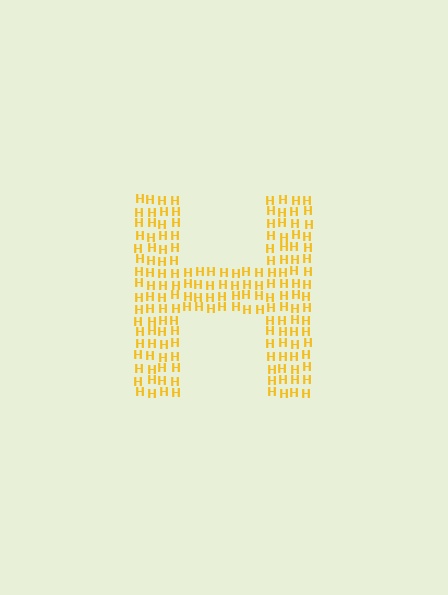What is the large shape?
The large shape is the letter H.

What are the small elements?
The small elements are letter H's.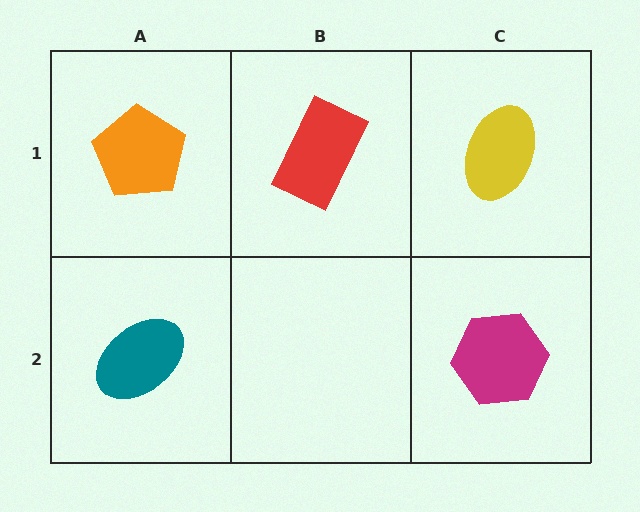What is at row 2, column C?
A magenta hexagon.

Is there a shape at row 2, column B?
No, that cell is empty.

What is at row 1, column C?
A yellow ellipse.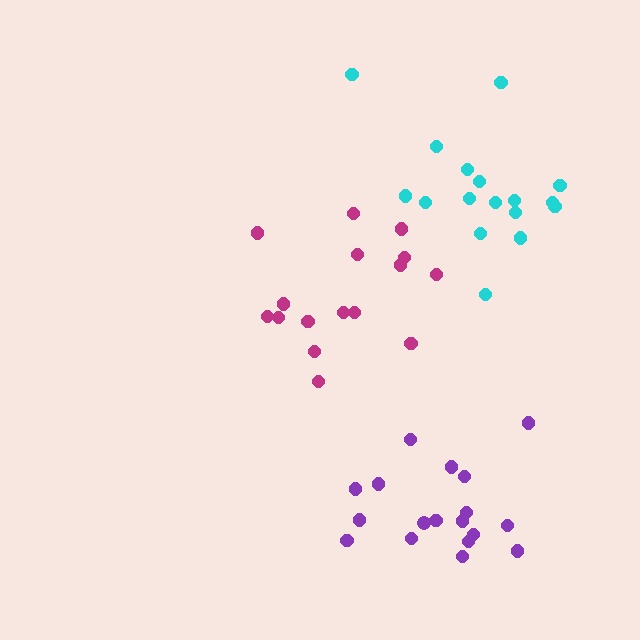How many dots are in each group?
Group 1: 17 dots, Group 2: 18 dots, Group 3: 16 dots (51 total).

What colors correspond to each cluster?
The clusters are colored: cyan, purple, magenta.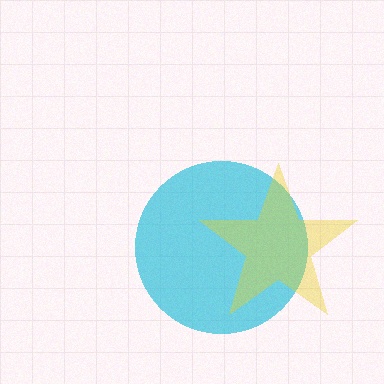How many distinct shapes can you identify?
There are 2 distinct shapes: a cyan circle, a yellow star.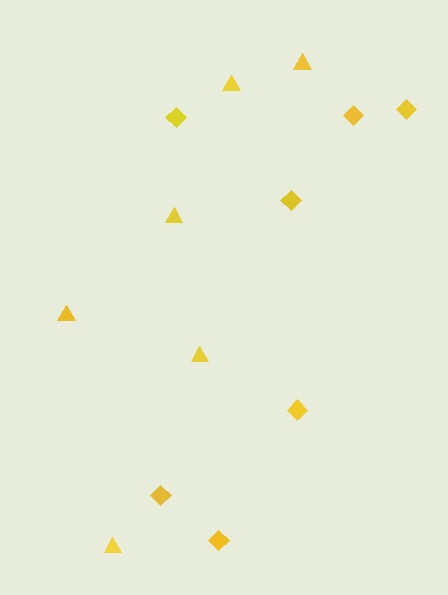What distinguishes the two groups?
There are 2 groups: one group of triangles (6) and one group of diamonds (7).